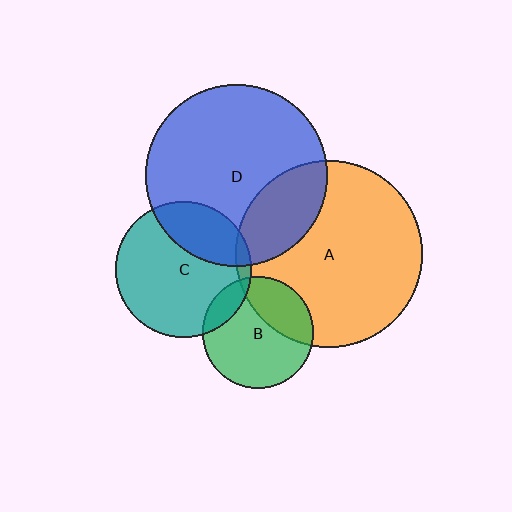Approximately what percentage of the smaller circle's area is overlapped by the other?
Approximately 30%.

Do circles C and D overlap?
Yes.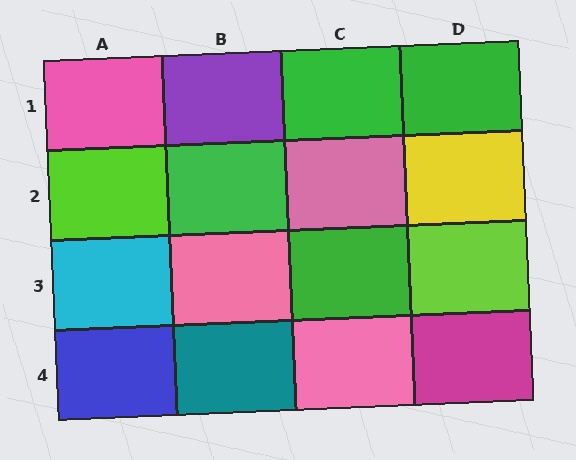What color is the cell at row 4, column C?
Pink.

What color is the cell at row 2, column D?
Yellow.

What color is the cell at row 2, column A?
Lime.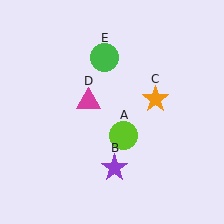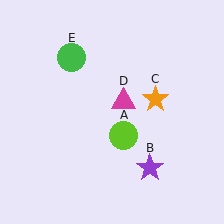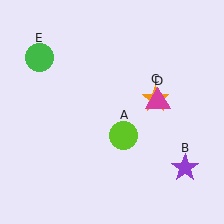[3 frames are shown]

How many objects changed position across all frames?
3 objects changed position: purple star (object B), magenta triangle (object D), green circle (object E).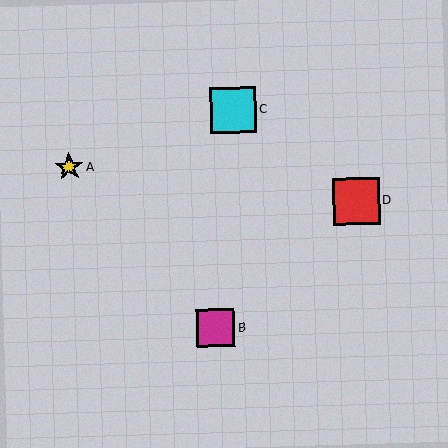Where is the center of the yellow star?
The center of the yellow star is at (69, 167).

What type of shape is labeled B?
Shape B is a magenta square.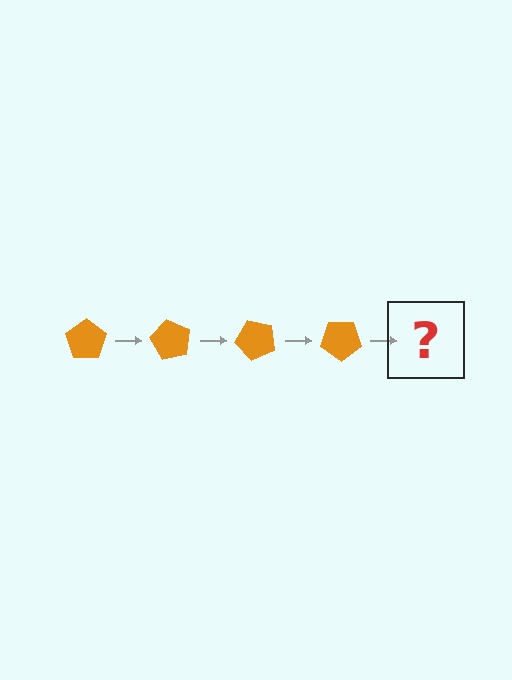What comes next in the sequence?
The next element should be an orange pentagon rotated 240 degrees.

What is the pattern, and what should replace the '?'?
The pattern is that the pentagon rotates 60 degrees each step. The '?' should be an orange pentagon rotated 240 degrees.